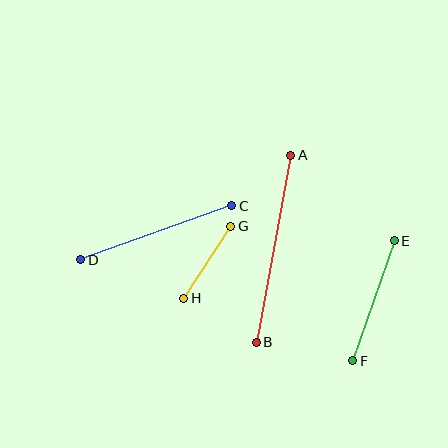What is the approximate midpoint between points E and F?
The midpoint is at approximately (374, 301) pixels.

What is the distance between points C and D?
The distance is approximately 161 pixels.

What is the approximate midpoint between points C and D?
The midpoint is at approximately (156, 233) pixels.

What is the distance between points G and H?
The distance is approximately 86 pixels.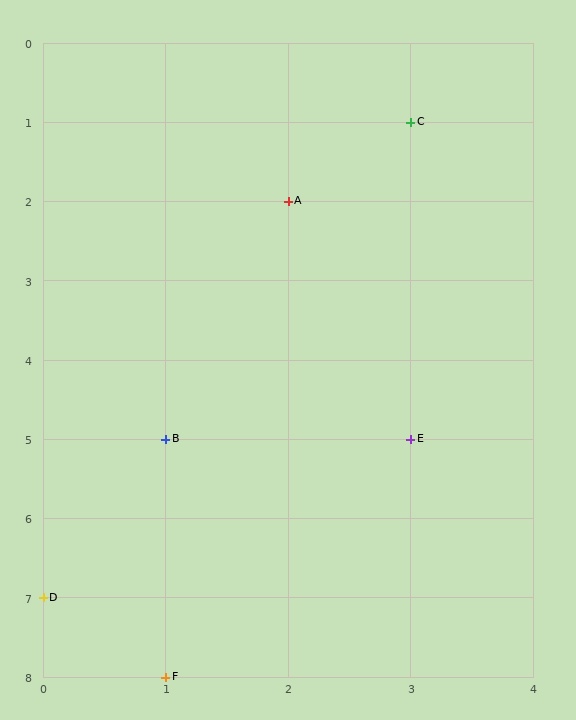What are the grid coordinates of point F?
Point F is at grid coordinates (1, 8).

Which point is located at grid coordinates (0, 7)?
Point D is at (0, 7).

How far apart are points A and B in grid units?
Points A and B are 1 column and 3 rows apart (about 3.2 grid units diagonally).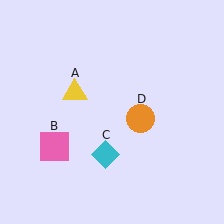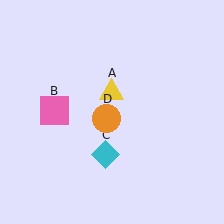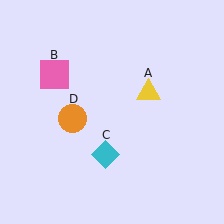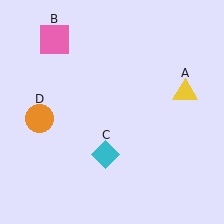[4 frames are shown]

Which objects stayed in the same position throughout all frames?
Cyan diamond (object C) remained stationary.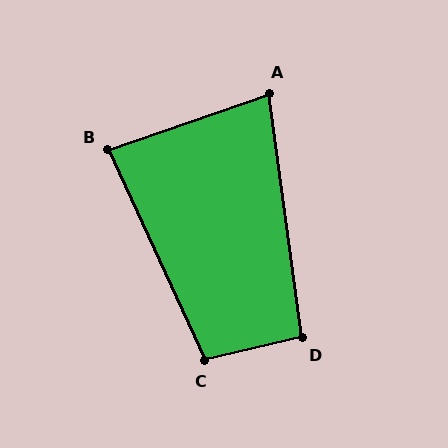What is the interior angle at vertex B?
Approximately 84 degrees (acute).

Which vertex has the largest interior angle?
C, at approximately 102 degrees.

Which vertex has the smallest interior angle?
A, at approximately 78 degrees.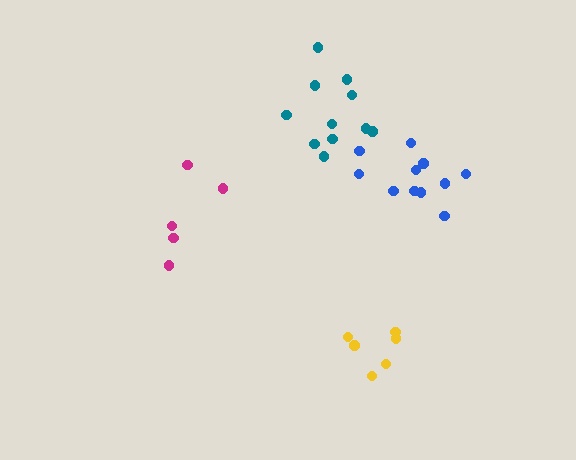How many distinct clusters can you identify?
There are 4 distinct clusters.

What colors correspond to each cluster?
The clusters are colored: teal, blue, yellow, magenta.